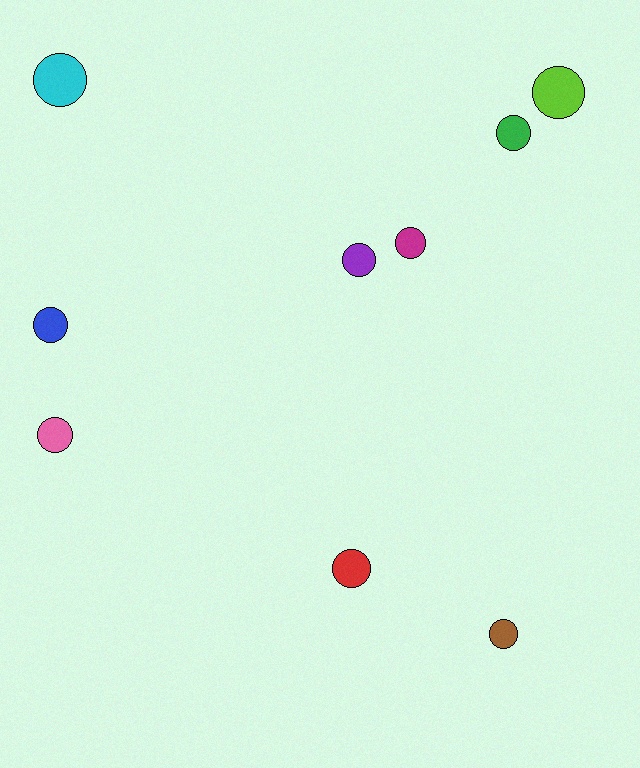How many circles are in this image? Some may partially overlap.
There are 9 circles.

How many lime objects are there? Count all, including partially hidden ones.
There is 1 lime object.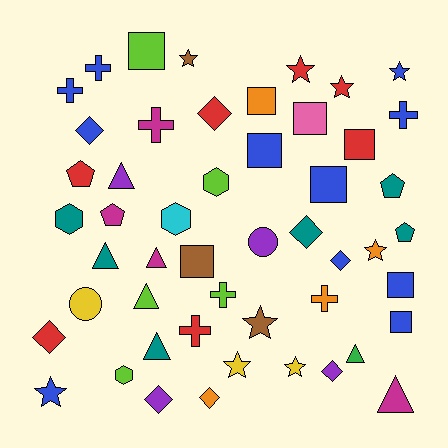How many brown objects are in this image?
There are 3 brown objects.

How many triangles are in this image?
There are 7 triangles.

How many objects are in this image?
There are 50 objects.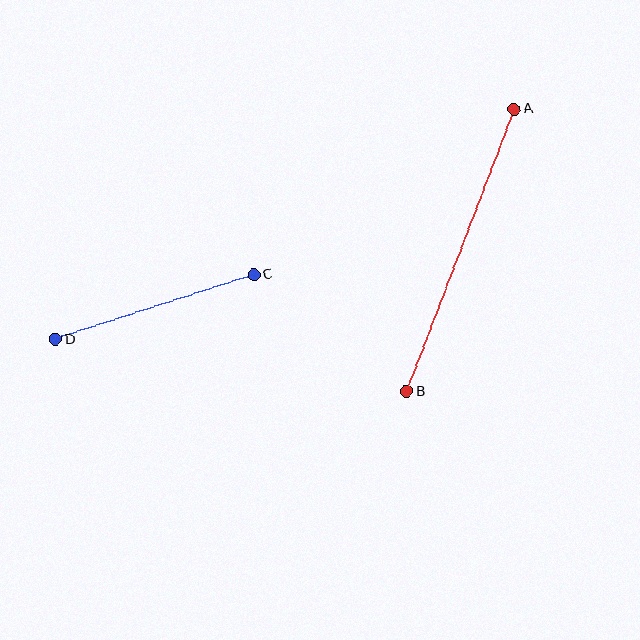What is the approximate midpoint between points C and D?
The midpoint is at approximately (155, 307) pixels.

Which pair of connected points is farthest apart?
Points A and B are farthest apart.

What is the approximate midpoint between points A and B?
The midpoint is at approximately (460, 250) pixels.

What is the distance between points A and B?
The distance is approximately 302 pixels.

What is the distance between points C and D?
The distance is approximately 209 pixels.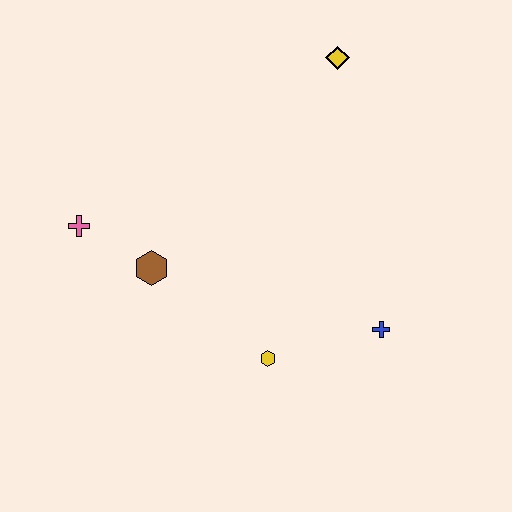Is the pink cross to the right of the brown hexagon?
No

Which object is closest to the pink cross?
The brown hexagon is closest to the pink cross.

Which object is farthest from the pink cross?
The blue cross is farthest from the pink cross.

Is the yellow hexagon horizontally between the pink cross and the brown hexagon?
No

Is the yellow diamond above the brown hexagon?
Yes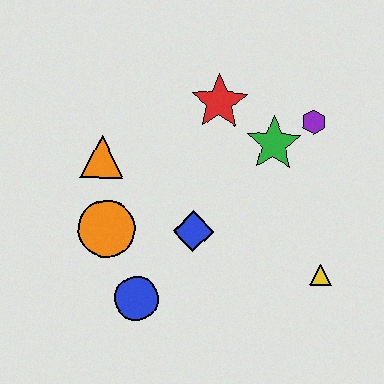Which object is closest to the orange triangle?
The orange circle is closest to the orange triangle.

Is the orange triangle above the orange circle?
Yes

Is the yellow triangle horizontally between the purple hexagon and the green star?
No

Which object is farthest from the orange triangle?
The yellow triangle is farthest from the orange triangle.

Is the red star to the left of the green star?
Yes